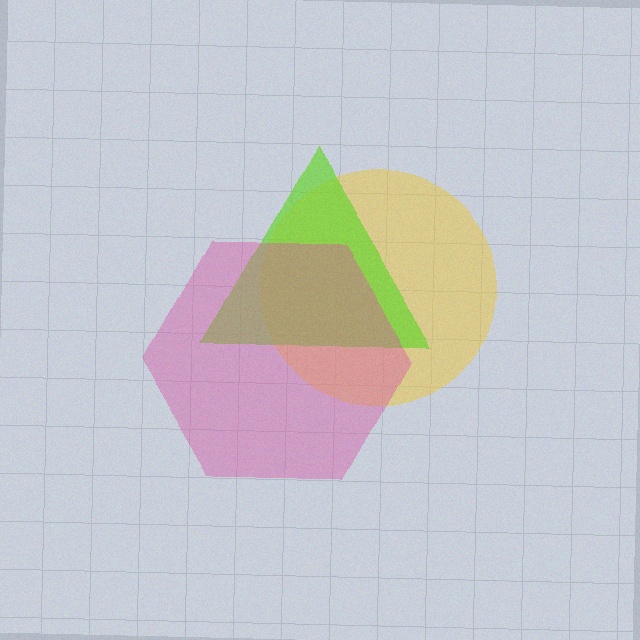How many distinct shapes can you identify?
There are 3 distinct shapes: a yellow circle, a lime triangle, a pink hexagon.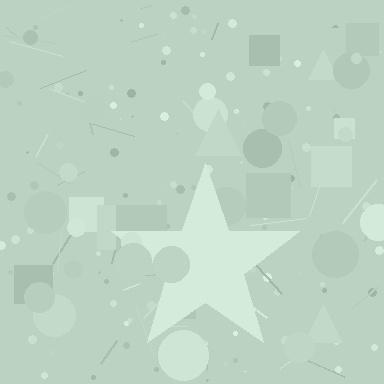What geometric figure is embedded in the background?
A star is embedded in the background.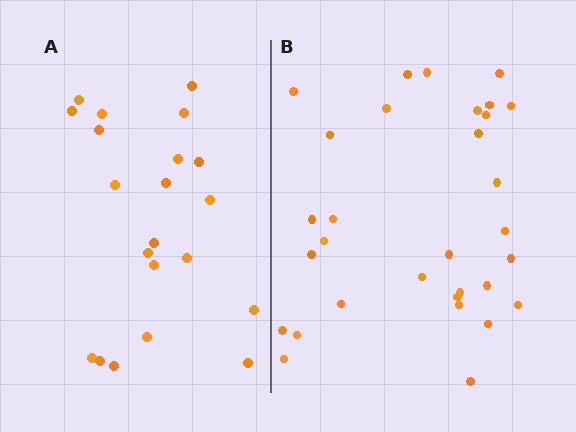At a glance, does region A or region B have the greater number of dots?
Region B (the right region) has more dots.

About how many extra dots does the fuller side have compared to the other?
Region B has roughly 10 or so more dots than region A.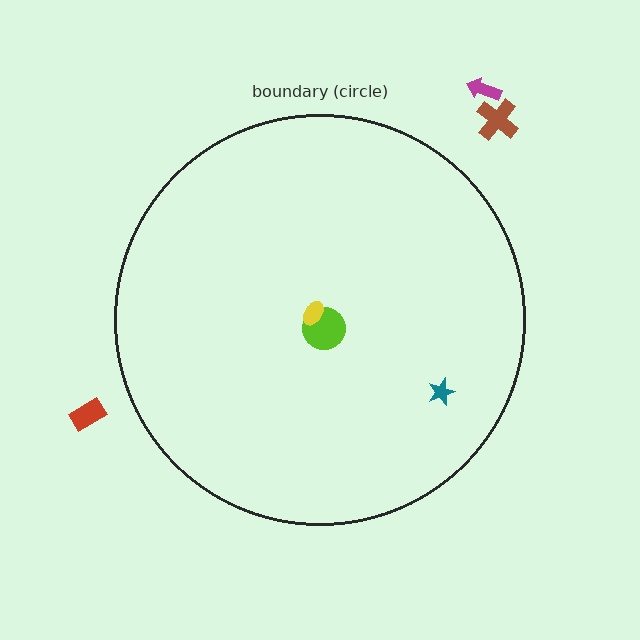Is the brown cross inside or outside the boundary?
Outside.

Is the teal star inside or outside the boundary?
Inside.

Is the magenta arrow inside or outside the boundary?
Outside.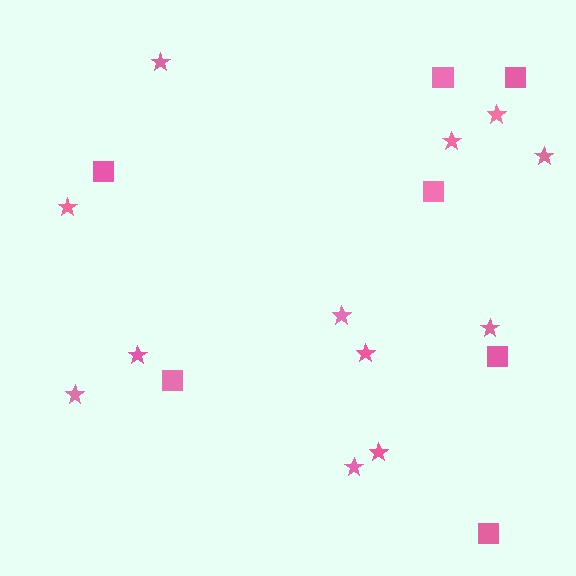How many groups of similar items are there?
There are 2 groups: one group of stars (12) and one group of squares (7).